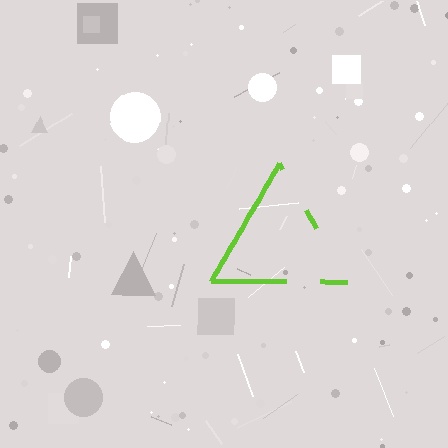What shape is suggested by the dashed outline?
The dashed outline suggests a triangle.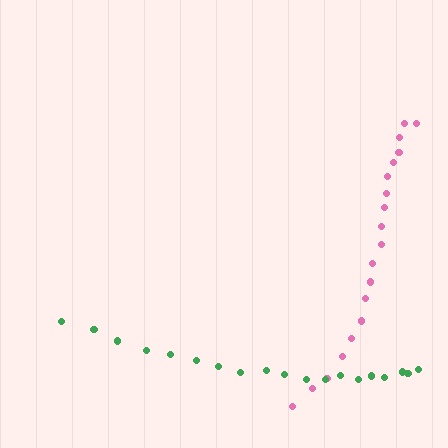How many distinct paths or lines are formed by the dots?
There are 2 distinct paths.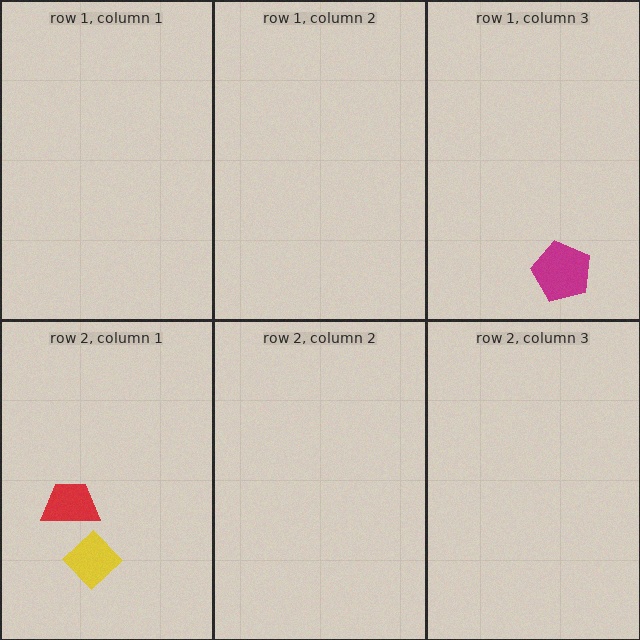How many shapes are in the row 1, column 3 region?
1.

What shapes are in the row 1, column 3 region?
The magenta pentagon.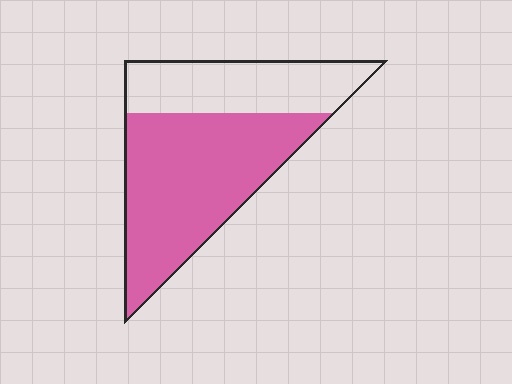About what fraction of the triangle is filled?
About five eighths (5/8).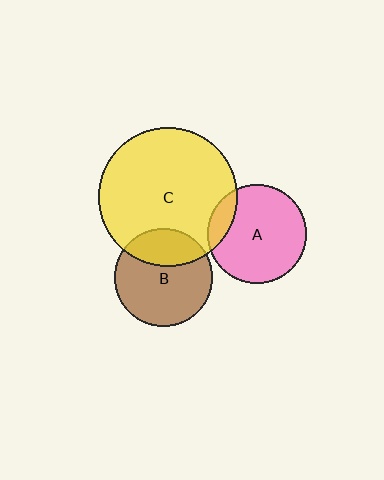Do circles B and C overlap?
Yes.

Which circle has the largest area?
Circle C (yellow).